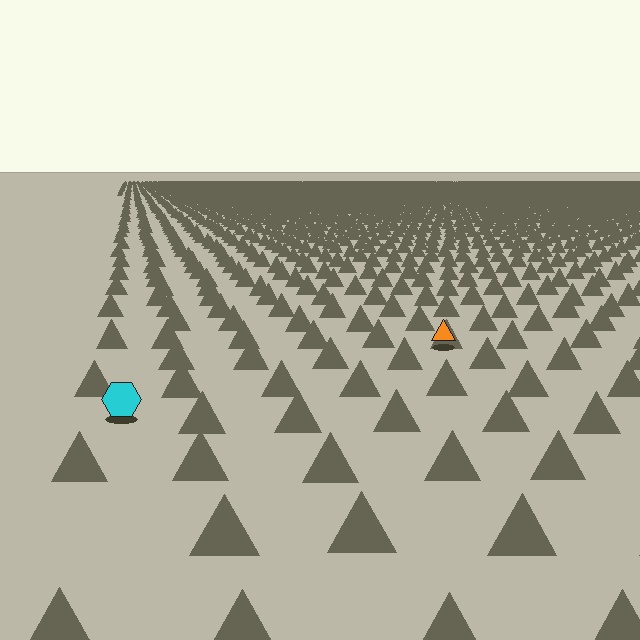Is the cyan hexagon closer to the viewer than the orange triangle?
Yes. The cyan hexagon is closer — you can tell from the texture gradient: the ground texture is coarser near it.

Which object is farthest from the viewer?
The orange triangle is farthest from the viewer. It appears smaller and the ground texture around it is denser.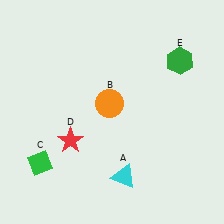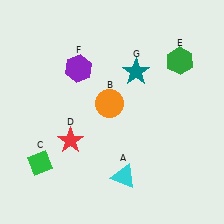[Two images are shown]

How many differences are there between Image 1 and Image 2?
There are 2 differences between the two images.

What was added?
A purple hexagon (F), a teal star (G) were added in Image 2.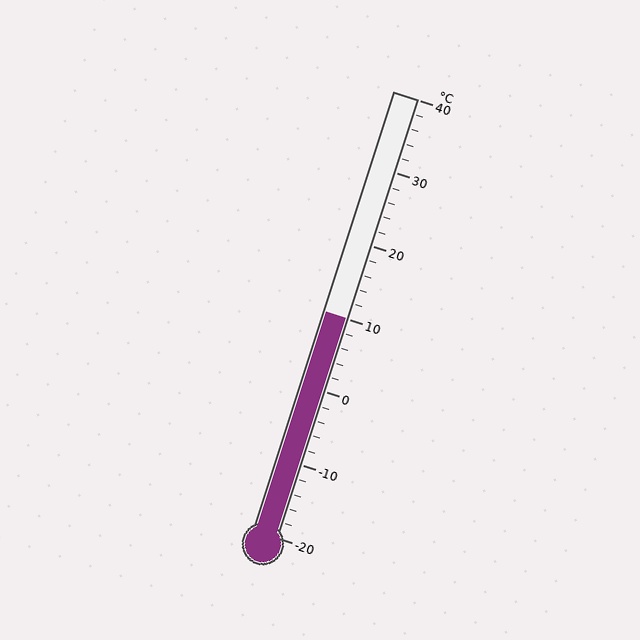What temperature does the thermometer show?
The thermometer shows approximately 10°C.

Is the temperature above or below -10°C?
The temperature is above -10°C.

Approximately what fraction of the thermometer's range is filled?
The thermometer is filled to approximately 50% of its range.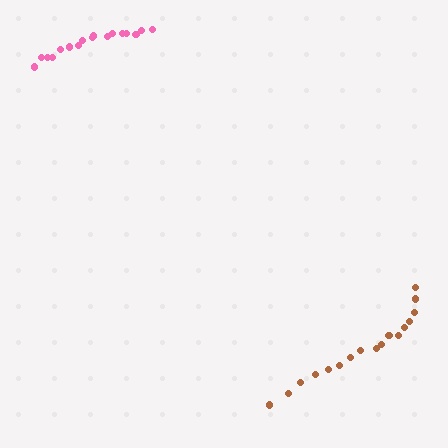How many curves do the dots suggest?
There are 2 distinct paths.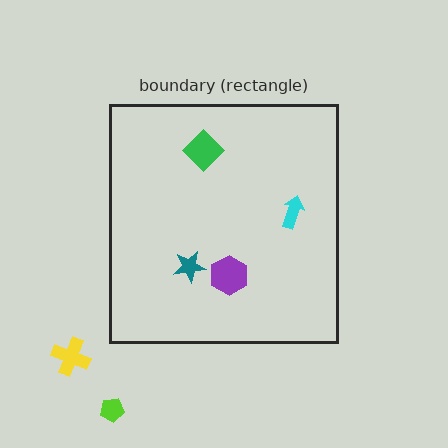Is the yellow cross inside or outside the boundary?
Outside.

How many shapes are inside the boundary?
4 inside, 2 outside.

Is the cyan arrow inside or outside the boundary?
Inside.